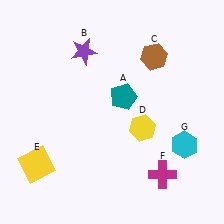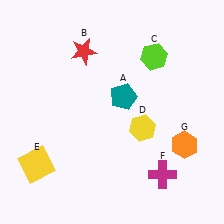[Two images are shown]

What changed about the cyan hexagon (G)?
In Image 1, G is cyan. In Image 2, it changed to orange.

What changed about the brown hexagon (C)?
In Image 1, C is brown. In Image 2, it changed to lime.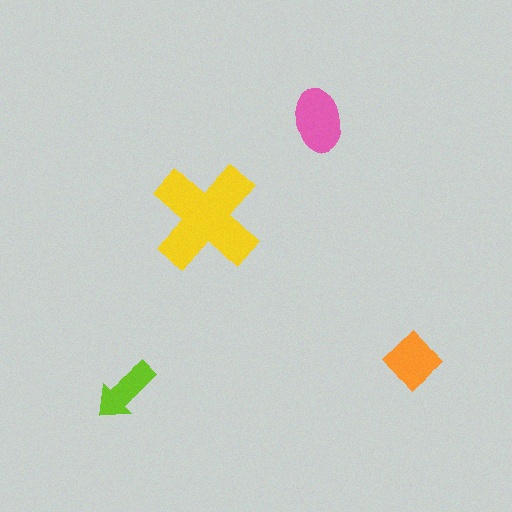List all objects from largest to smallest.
The yellow cross, the pink ellipse, the orange diamond, the lime arrow.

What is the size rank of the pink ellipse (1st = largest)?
2nd.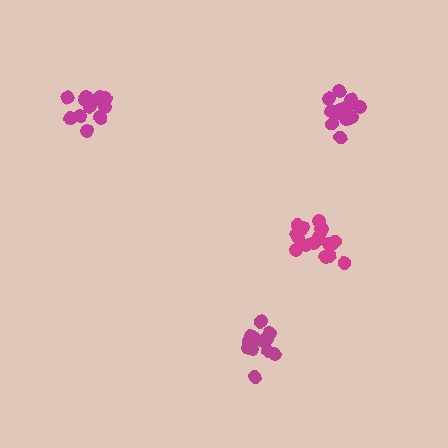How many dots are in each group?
Group 1: 15 dots, Group 2: 19 dots, Group 3: 15 dots, Group 4: 17 dots (66 total).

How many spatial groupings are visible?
There are 4 spatial groupings.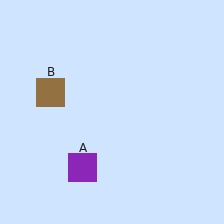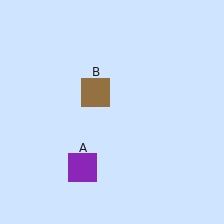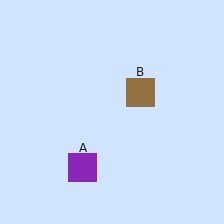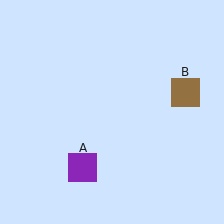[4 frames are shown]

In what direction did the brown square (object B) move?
The brown square (object B) moved right.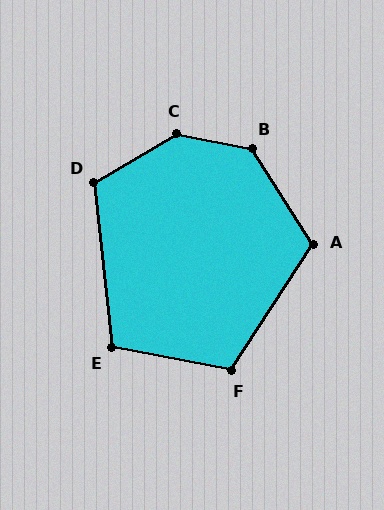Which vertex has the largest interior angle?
C, at approximately 138 degrees.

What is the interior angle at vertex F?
Approximately 112 degrees (obtuse).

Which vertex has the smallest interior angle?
E, at approximately 107 degrees.